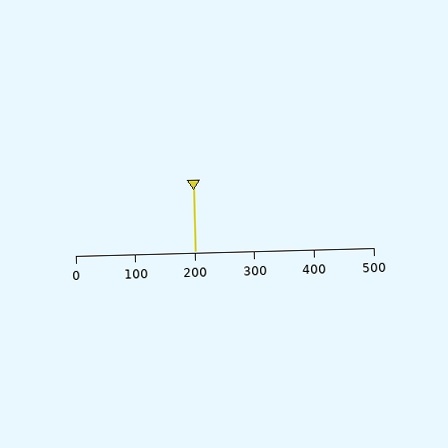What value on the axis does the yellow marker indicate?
The marker indicates approximately 200.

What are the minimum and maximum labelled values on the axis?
The axis runs from 0 to 500.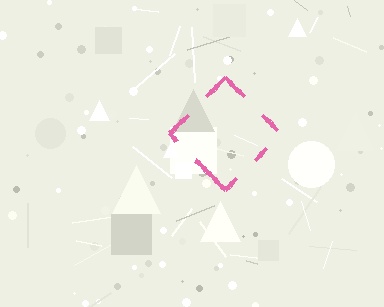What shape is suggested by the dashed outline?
The dashed outline suggests a diamond.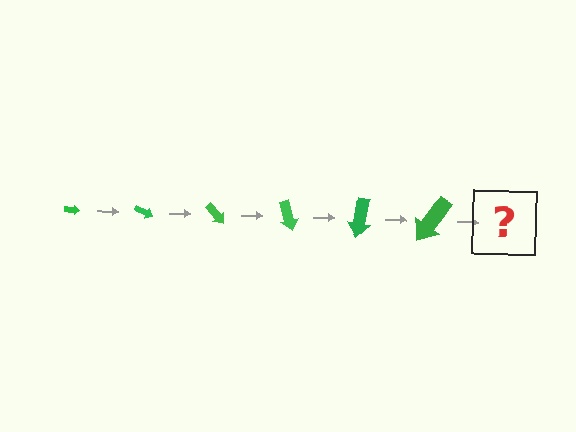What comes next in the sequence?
The next element should be an arrow, larger than the previous one and rotated 150 degrees from the start.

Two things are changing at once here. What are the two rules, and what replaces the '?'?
The two rules are that the arrow grows larger each step and it rotates 25 degrees each step. The '?' should be an arrow, larger than the previous one and rotated 150 degrees from the start.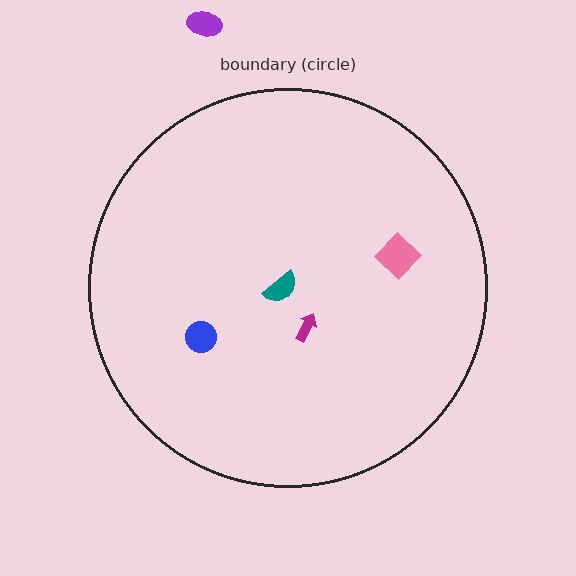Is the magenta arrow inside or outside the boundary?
Inside.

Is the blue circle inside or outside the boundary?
Inside.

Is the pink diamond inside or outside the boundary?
Inside.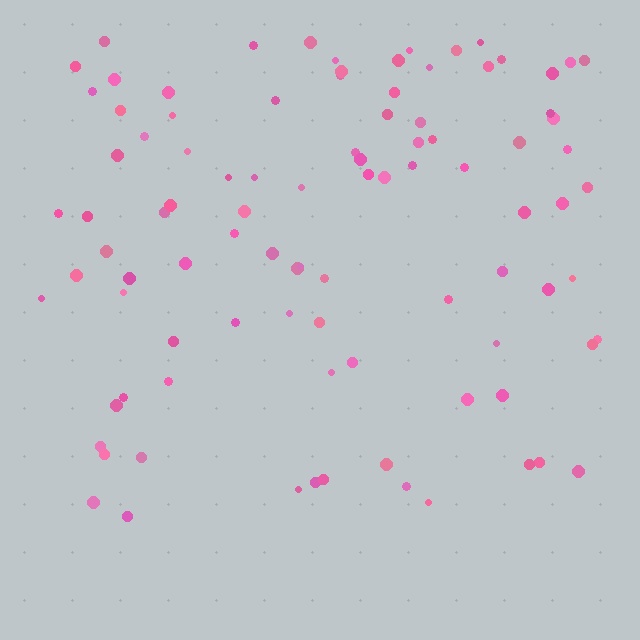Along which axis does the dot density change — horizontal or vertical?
Vertical.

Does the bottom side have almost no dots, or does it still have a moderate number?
Still a moderate number, just noticeably fewer than the top.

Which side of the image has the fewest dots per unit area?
The bottom.